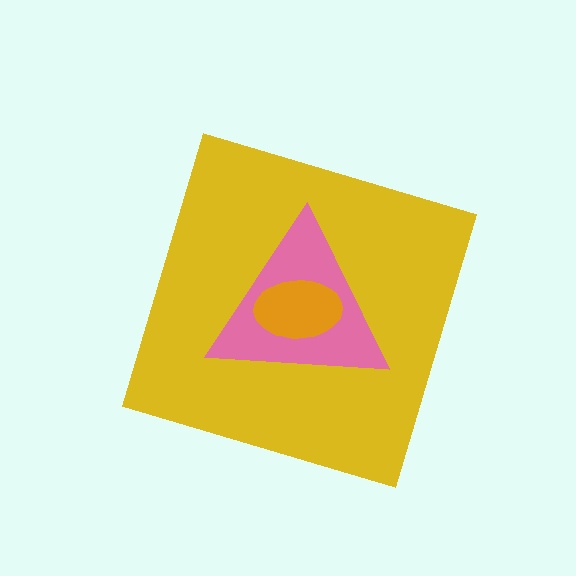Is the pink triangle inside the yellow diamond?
Yes.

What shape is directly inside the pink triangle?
The orange ellipse.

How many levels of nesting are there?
3.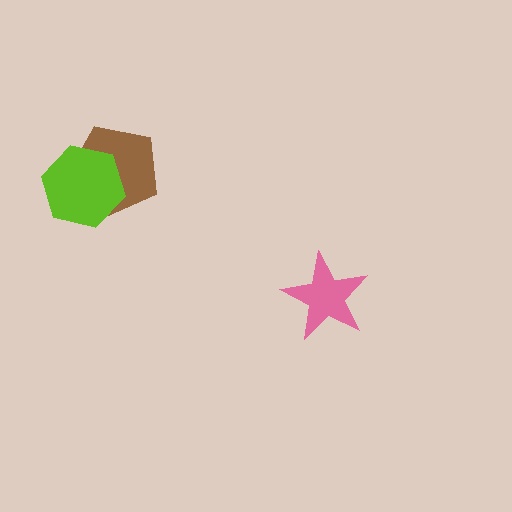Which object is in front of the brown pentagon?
The lime hexagon is in front of the brown pentagon.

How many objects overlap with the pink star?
0 objects overlap with the pink star.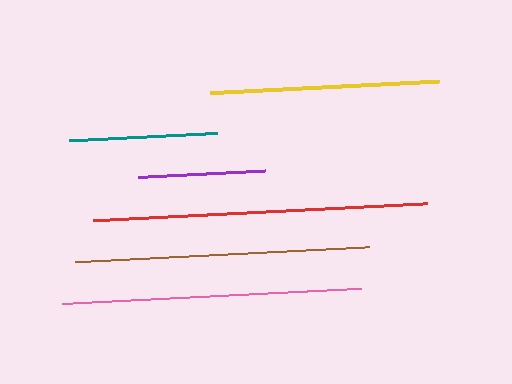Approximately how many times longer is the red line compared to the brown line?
The red line is approximately 1.1 times the length of the brown line.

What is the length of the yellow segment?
The yellow segment is approximately 229 pixels long.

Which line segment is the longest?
The red line is the longest at approximately 333 pixels.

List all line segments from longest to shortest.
From longest to shortest: red, pink, brown, yellow, teal, purple.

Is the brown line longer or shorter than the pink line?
The pink line is longer than the brown line.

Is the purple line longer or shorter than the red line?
The red line is longer than the purple line.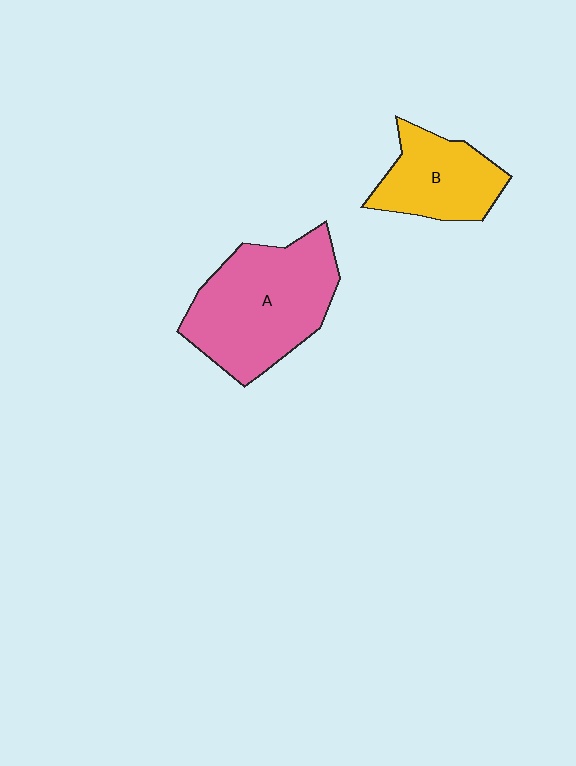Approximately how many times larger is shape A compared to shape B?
Approximately 1.7 times.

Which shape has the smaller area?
Shape B (yellow).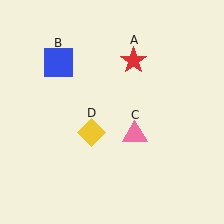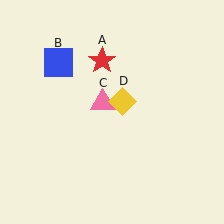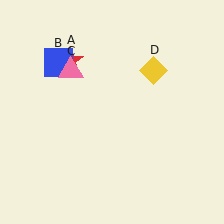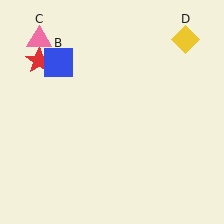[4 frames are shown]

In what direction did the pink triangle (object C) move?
The pink triangle (object C) moved up and to the left.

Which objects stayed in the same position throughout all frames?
Blue square (object B) remained stationary.